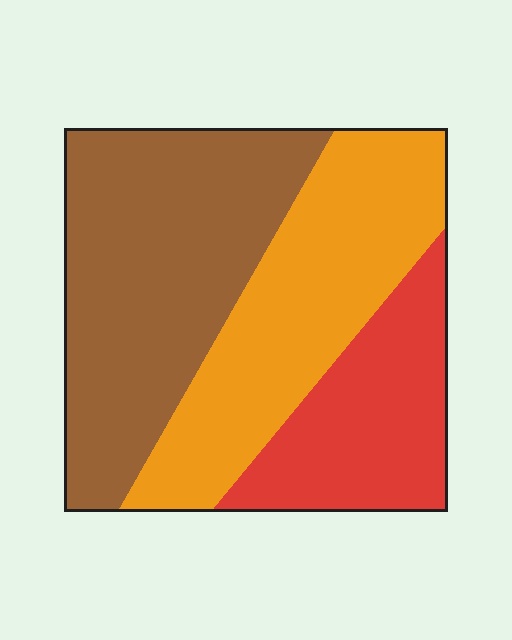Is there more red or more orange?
Orange.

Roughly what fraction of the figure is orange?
Orange covers about 35% of the figure.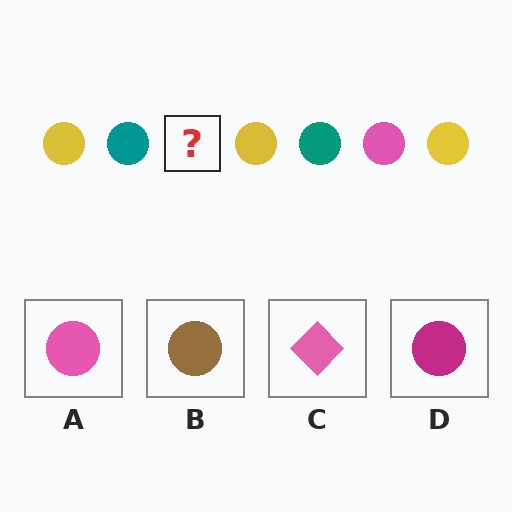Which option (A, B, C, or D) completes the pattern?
A.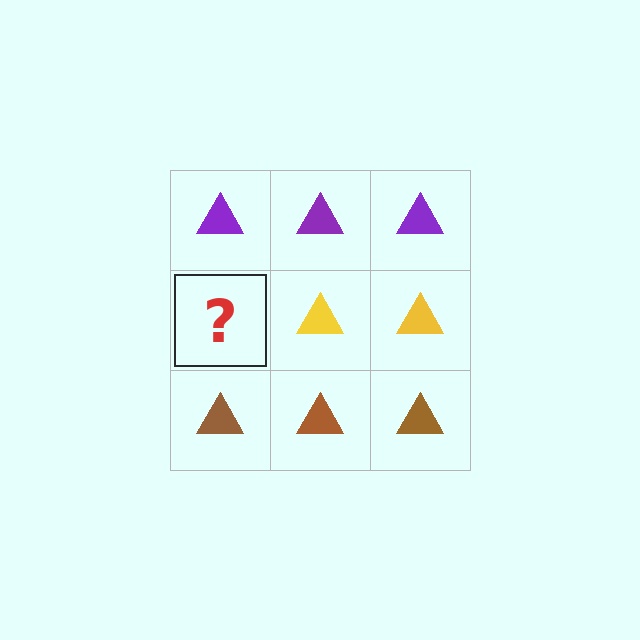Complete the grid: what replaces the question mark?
The question mark should be replaced with a yellow triangle.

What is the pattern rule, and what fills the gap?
The rule is that each row has a consistent color. The gap should be filled with a yellow triangle.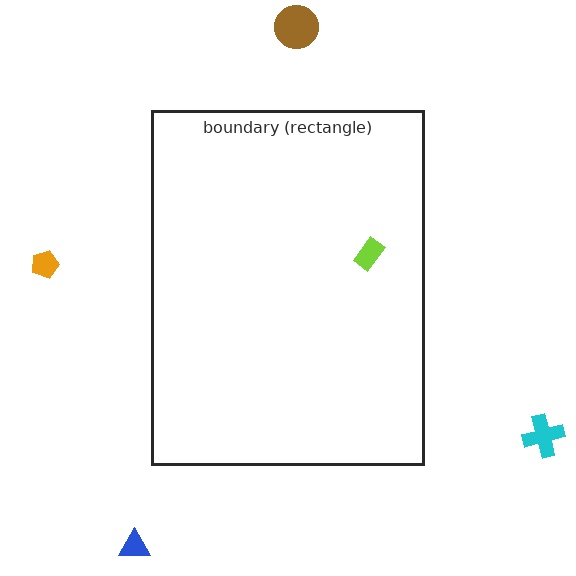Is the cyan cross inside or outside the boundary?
Outside.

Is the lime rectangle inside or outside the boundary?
Inside.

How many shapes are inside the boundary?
1 inside, 4 outside.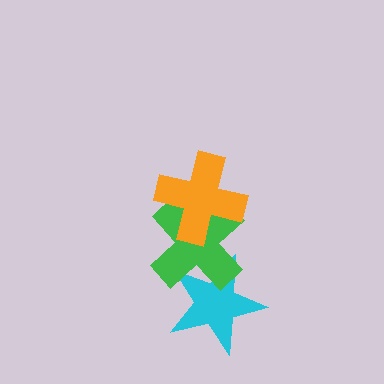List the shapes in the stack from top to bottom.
From top to bottom: the orange cross, the green cross, the cyan star.